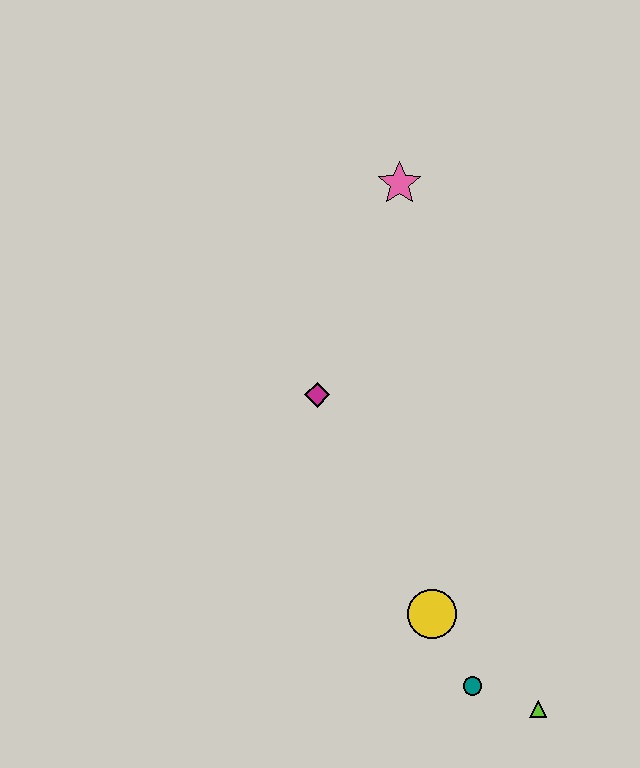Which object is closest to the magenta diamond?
The pink star is closest to the magenta diamond.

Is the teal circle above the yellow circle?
No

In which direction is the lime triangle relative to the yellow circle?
The lime triangle is to the right of the yellow circle.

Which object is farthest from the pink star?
The lime triangle is farthest from the pink star.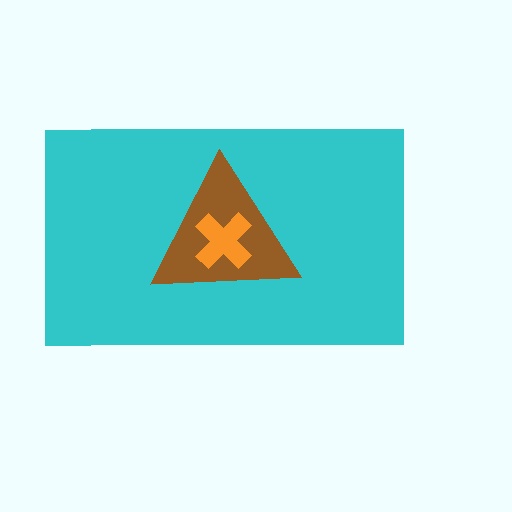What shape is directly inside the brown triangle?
The orange cross.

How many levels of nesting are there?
3.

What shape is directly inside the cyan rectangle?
The brown triangle.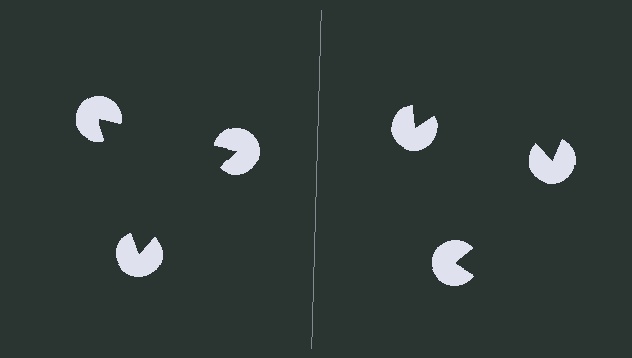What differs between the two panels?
The pac-man discs are positioned identically on both sides; only the wedge orientations differ. On the left they align to a triangle; on the right they are misaligned.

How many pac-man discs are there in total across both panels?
6 — 3 on each side.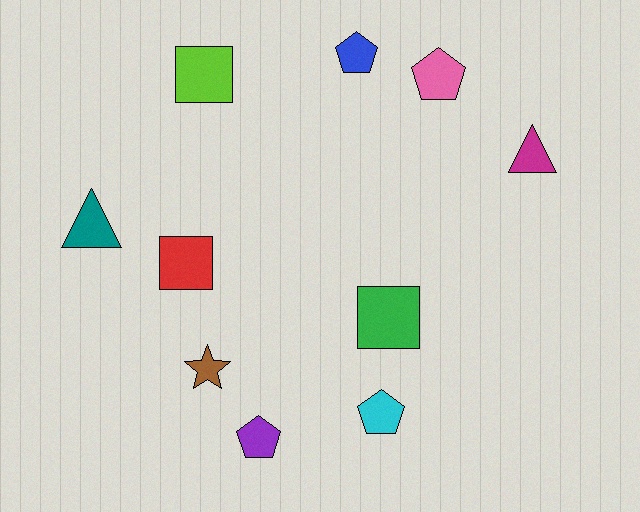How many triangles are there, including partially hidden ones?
There are 2 triangles.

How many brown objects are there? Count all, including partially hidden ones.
There is 1 brown object.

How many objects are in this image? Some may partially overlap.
There are 10 objects.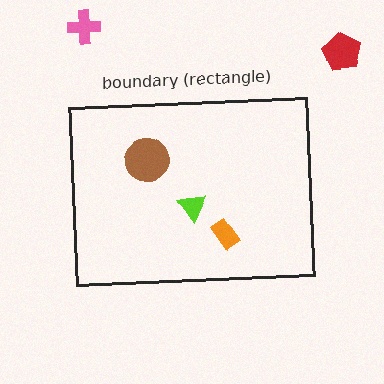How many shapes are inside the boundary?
3 inside, 2 outside.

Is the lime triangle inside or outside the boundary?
Inside.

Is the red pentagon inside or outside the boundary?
Outside.